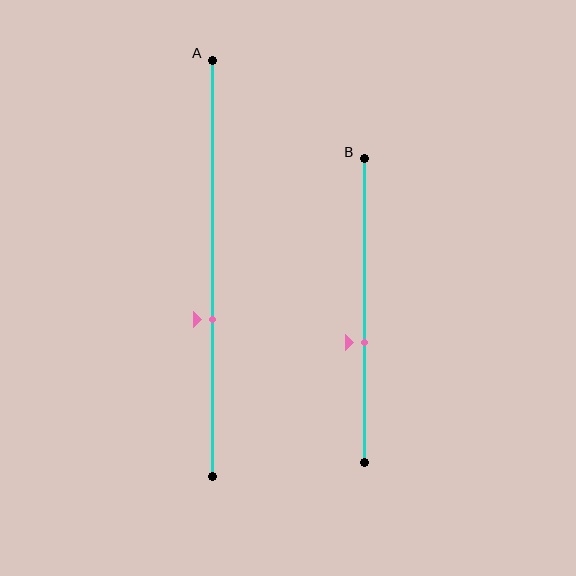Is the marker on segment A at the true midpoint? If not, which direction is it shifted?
No, the marker on segment A is shifted downward by about 12% of the segment length.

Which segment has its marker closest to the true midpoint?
Segment B has its marker closest to the true midpoint.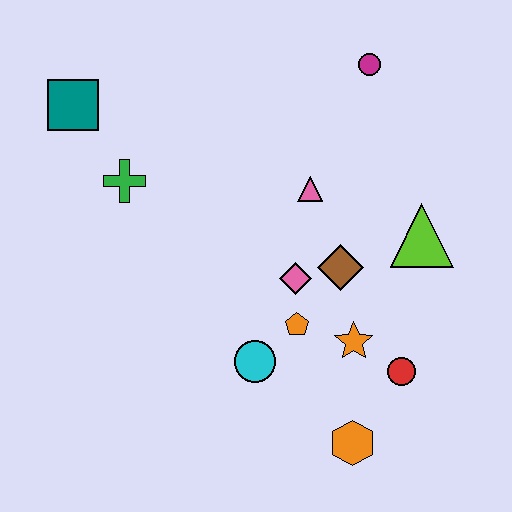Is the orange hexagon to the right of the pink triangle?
Yes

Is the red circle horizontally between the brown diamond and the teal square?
No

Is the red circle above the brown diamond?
No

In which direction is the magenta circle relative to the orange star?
The magenta circle is above the orange star.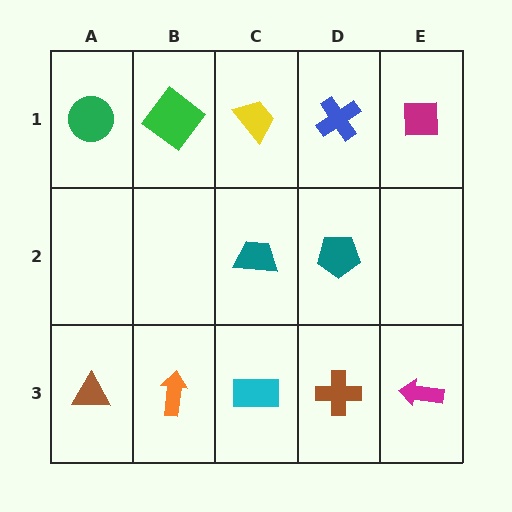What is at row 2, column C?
A teal trapezoid.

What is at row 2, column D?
A teal pentagon.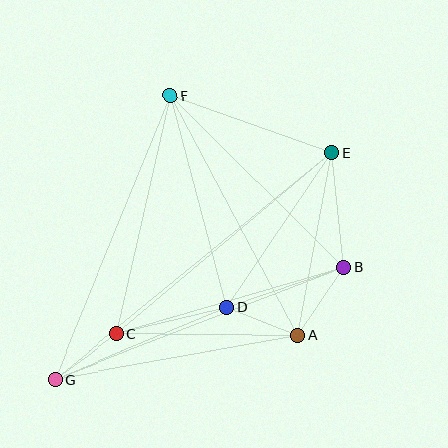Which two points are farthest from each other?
Points E and G are farthest from each other.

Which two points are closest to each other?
Points A and D are closest to each other.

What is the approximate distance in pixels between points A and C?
The distance between A and C is approximately 181 pixels.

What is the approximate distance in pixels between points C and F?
The distance between C and F is approximately 244 pixels.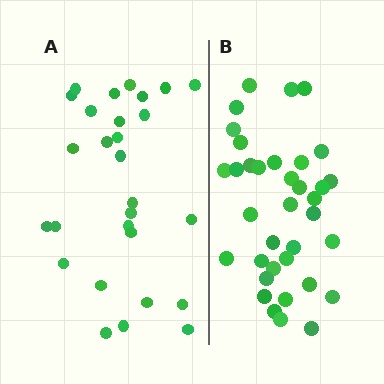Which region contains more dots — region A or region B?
Region B (the right region) has more dots.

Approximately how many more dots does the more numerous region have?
Region B has roughly 8 or so more dots than region A.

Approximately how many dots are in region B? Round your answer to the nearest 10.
About 40 dots. (The exact count is 36, which rounds to 40.)